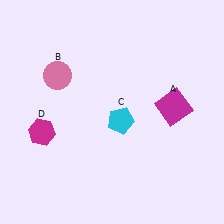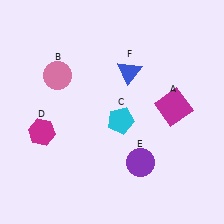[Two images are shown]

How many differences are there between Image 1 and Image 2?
There are 2 differences between the two images.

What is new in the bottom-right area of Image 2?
A purple circle (E) was added in the bottom-right area of Image 2.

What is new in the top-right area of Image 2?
A blue triangle (F) was added in the top-right area of Image 2.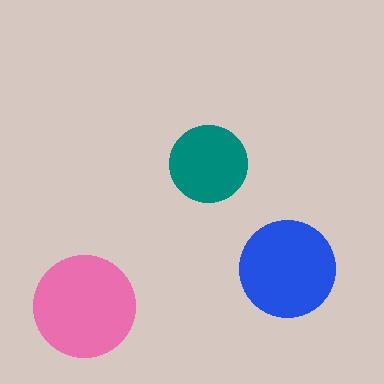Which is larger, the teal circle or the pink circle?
The pink one.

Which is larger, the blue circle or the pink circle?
The pink one.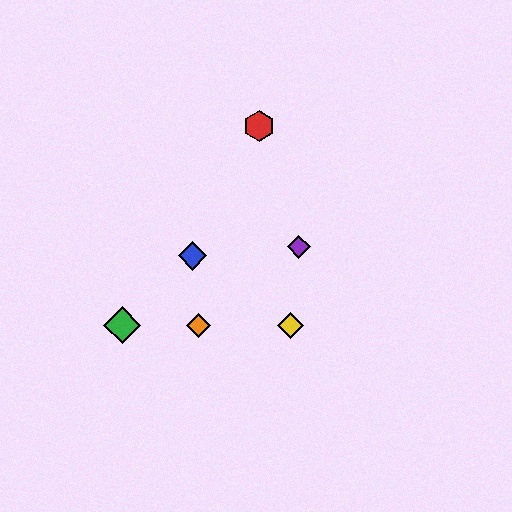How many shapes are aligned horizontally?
3 shapes (the green diamond, the yellow diamond, the orange diamond) are aligned horizontally.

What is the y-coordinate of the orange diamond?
The orange diamond is at y≈325.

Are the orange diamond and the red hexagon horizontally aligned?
No, the orange diamond is at y≈325 and the red hexagon is at y≈126.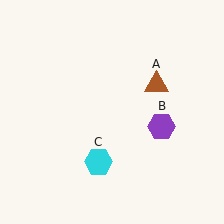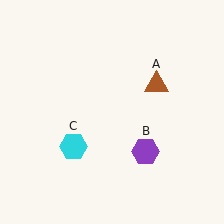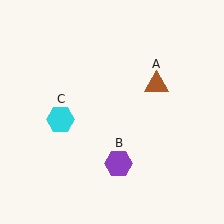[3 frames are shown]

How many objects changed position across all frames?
2 objects changed position: purple hexagon (object B), cyan hexagon (object C).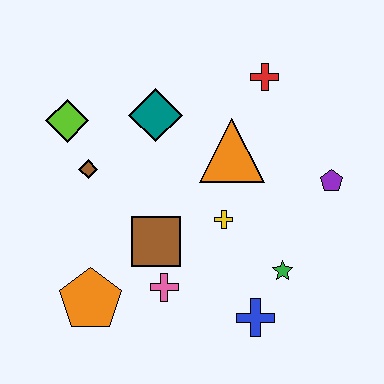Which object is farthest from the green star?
The lime diamond is farthest from the green star.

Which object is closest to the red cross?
The orange triangle is closest to the red cross.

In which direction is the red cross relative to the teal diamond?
The red cross is to the right of the teal diamond.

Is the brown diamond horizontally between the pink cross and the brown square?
No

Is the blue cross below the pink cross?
Yes